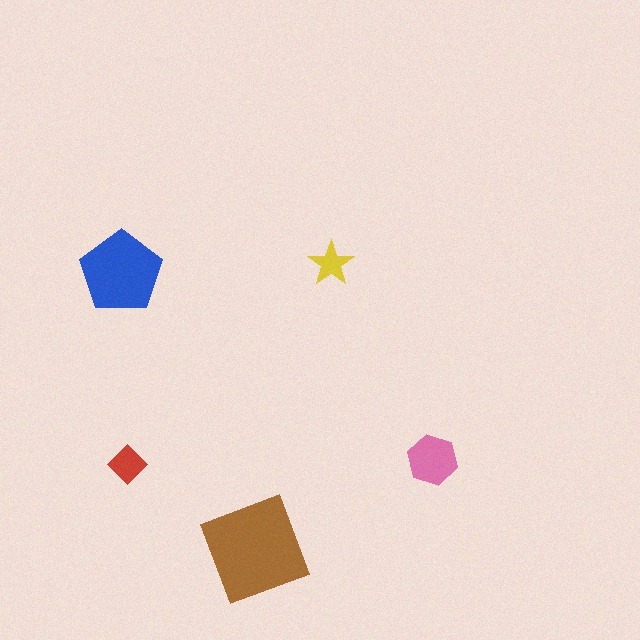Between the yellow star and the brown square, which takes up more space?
The brown square.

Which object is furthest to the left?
The blue pentagon is leftmost.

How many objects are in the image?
There are 5 objects in the image.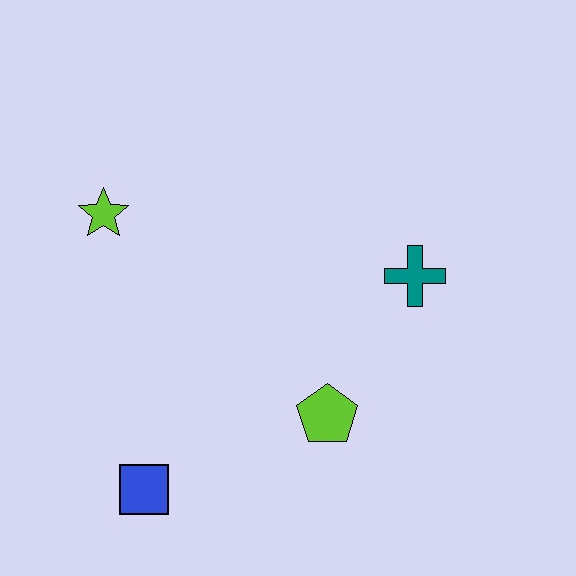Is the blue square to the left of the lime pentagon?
Yes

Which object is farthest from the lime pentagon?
The lime star is farthest from the lime pentagon.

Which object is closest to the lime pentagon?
The teal cross is closest to the lime pentagon.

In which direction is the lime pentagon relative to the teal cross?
The lime pentagon is below the teal cross.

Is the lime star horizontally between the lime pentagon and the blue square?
No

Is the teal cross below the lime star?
Yes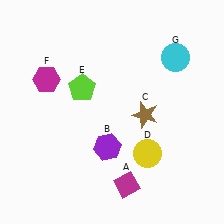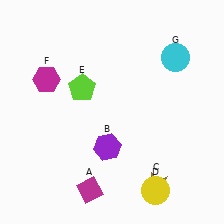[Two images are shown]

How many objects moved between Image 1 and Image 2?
3 objects moved between the two images.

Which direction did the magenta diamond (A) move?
The magenta diamond (A) moved left.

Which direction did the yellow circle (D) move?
The yellow circle (D) moved down.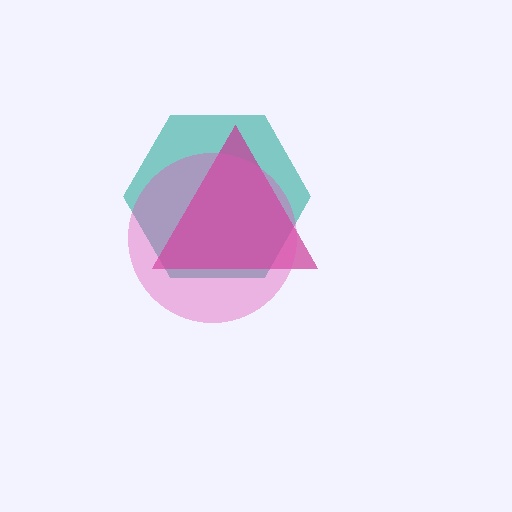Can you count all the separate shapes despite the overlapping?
Yes, there are 3 separate shapes.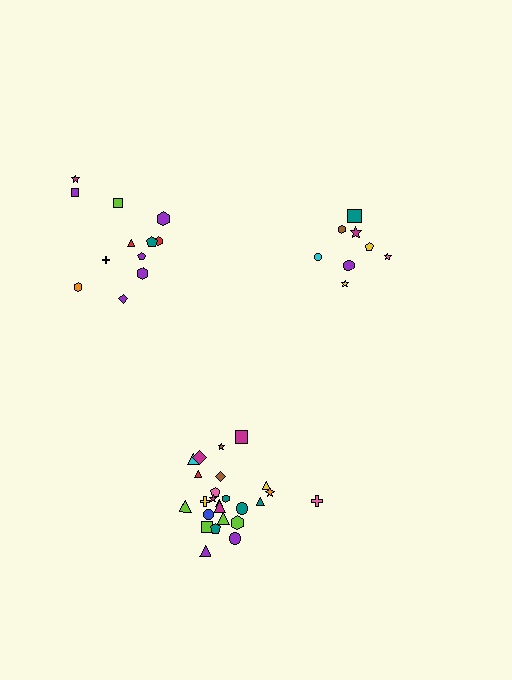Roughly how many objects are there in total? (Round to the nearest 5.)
Roughly 45 objects in total.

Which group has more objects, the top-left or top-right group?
The top-left group.